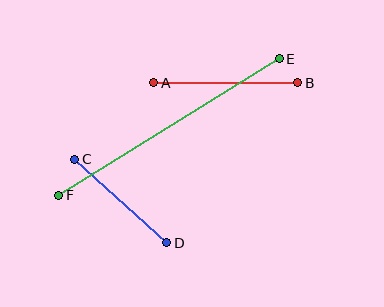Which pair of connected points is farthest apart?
Points E and F are farthest apart.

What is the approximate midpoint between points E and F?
The midpoint is at approximately (169, 127) pixels.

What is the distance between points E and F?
The distance is approximately 259 pixels.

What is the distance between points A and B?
The distance is approximately 144 pixels.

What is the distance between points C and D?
The distance is approximately 124 pixels.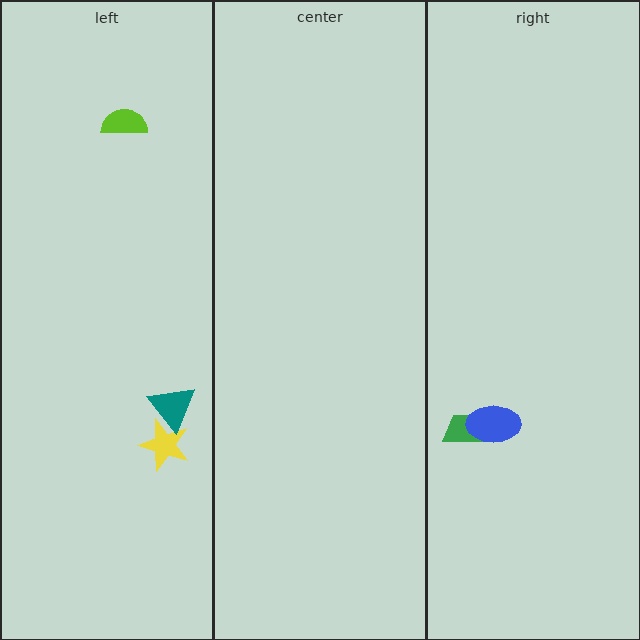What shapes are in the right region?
The green trapezoid, the blue ellipse.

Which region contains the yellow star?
The left region.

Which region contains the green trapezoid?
The right region.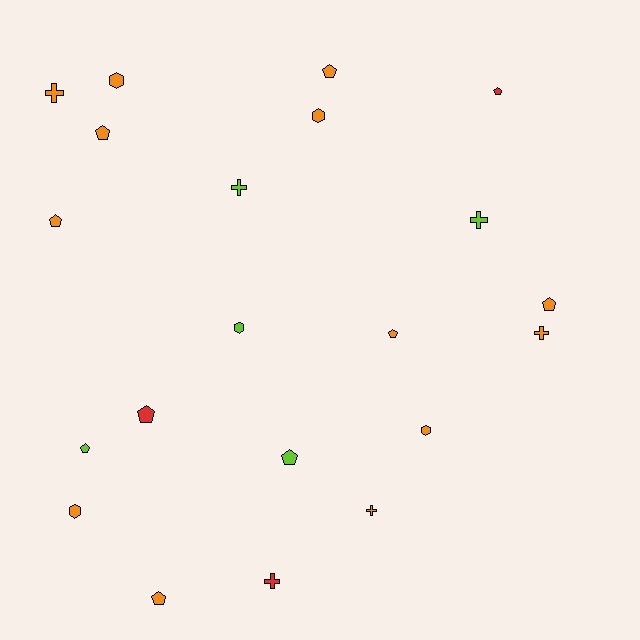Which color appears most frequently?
Orange, with 13 objects.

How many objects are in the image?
There are 21 objects.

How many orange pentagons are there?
There are 6 orange pentagons.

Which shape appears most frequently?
Pentagon, with 10 objects.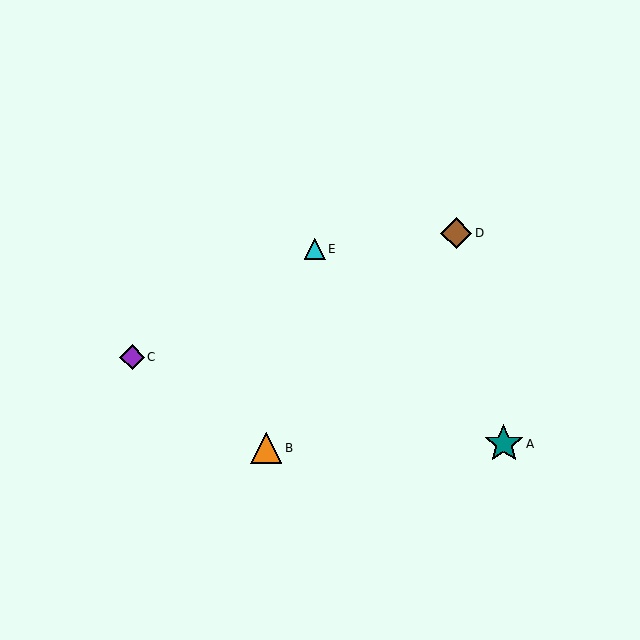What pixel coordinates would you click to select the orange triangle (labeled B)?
Click at (266, 448) to select the orange triangle B.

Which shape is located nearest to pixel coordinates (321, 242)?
The cyan triangle (labeled E) at (315, 249) is nearest to that location.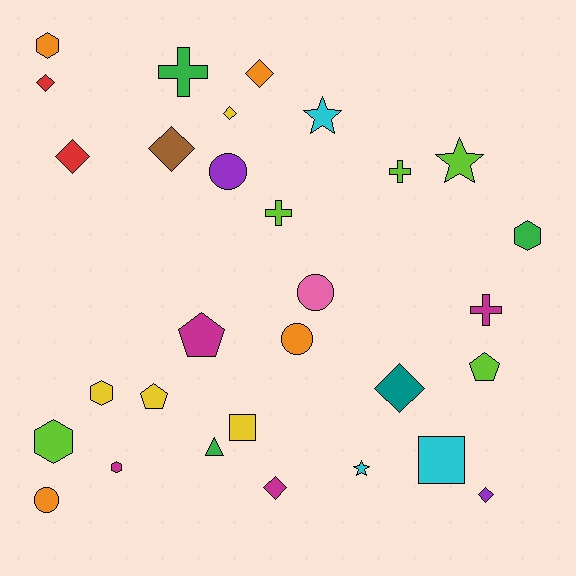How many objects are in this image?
There are 30 objects.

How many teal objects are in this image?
There is 1 teal object.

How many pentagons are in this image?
There are 3 pentagons.